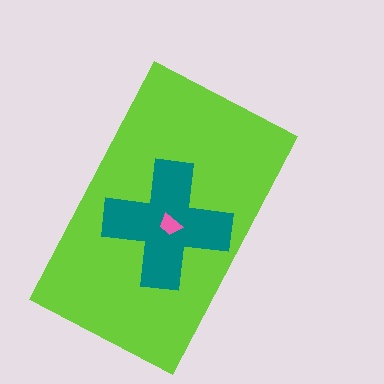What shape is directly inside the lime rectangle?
The teal cross.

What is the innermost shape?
The pink trapezoid.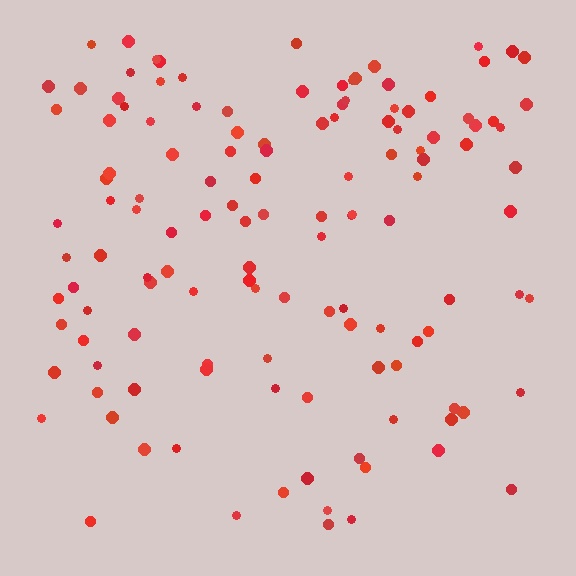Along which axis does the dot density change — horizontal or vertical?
Vertical.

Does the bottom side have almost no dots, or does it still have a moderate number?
Still a moderate number, just noticeably fewer than the top.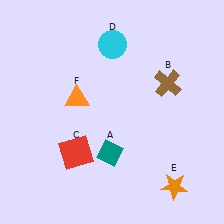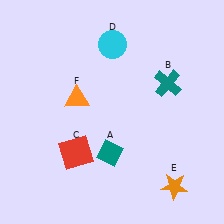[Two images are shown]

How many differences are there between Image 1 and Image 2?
There is 1 difference between the two images.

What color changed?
The cross (B) changed from brown in Image 1 to teal in Image 2.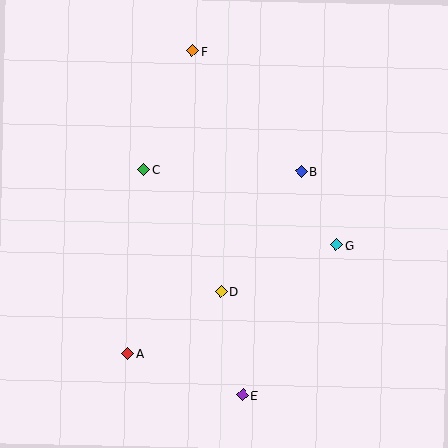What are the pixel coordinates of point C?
Point C is at (144, 169).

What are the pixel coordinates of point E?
Point E is at (243, 395).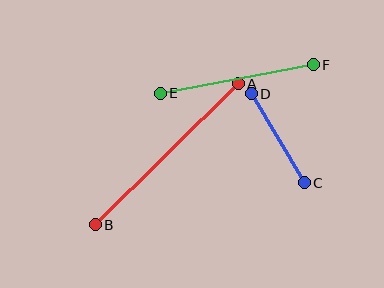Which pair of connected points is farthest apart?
Points A and B are farthest apart.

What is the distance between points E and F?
The distance is approximately 155 pixels.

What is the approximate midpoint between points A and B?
The midpoint is at approximately (167, 154) pixels.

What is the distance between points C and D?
The distance is approximately 104 pixels.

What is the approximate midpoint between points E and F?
The midpoint is at approximately (237, 79) pixels.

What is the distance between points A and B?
The distance is approximately 201 pixels.